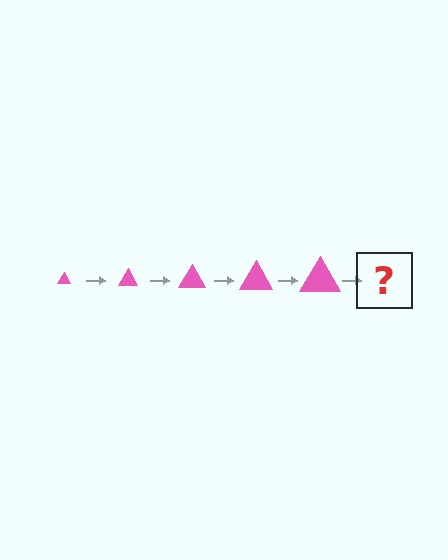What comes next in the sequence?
The next element should be a pink triangle, larger than the previous one.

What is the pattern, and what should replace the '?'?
The pattern is that the triangle gets progressively larger each step. The '?' should be a pink triangle, larger than the previous one.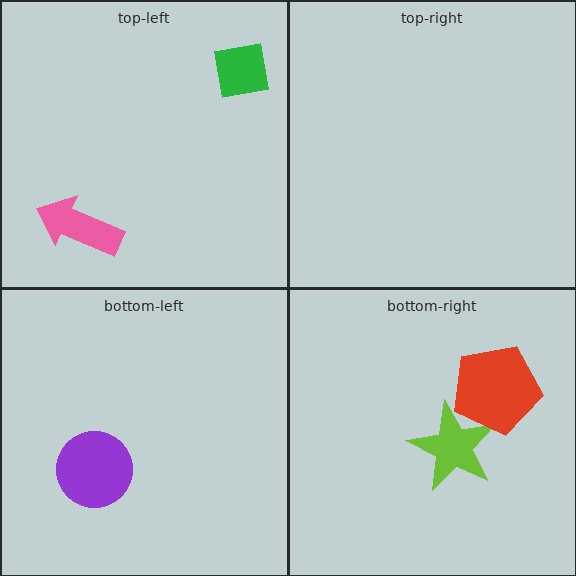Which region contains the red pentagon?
The bottom-right region.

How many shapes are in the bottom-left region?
1.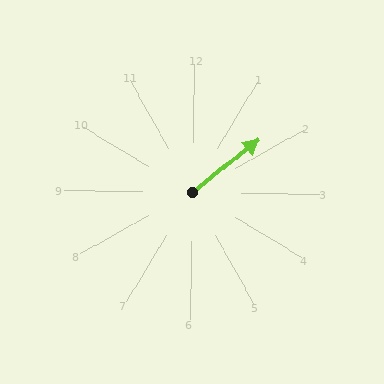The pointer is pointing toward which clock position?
Roughly 2 o'clock.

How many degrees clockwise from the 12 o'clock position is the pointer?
Approximately 51 degrees.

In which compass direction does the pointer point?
Northeast.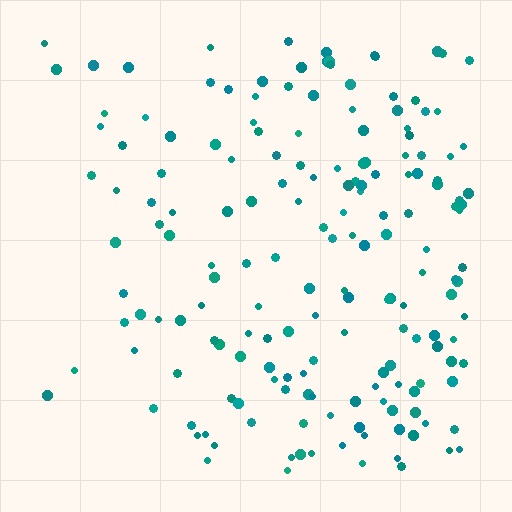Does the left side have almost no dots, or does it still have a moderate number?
Still a moderate number, just noticeably fewer than the right.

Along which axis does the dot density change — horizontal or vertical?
Horizontal.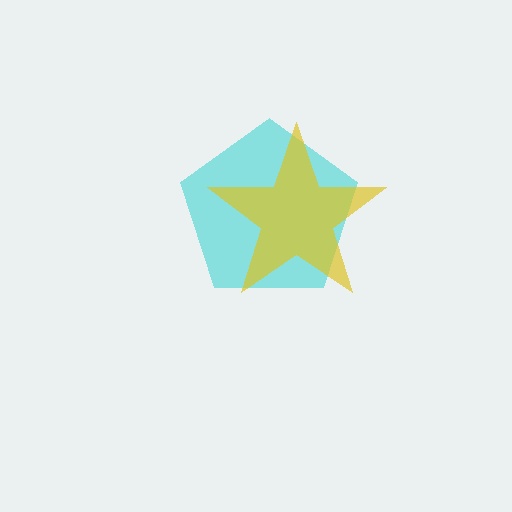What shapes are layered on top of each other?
The layered shapes are: a cyan pentagon, a yellow star.